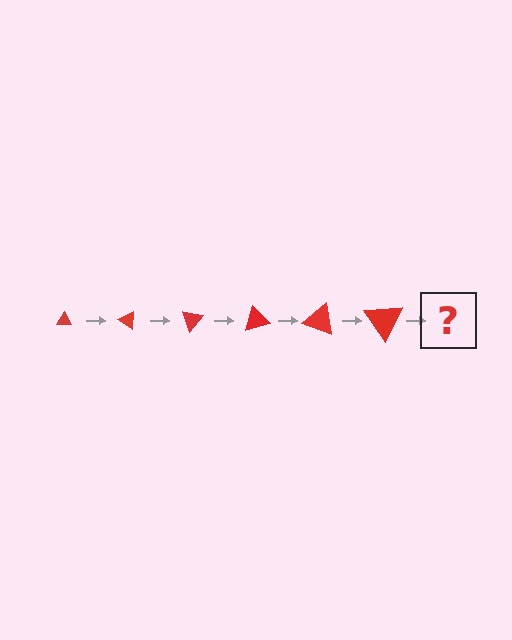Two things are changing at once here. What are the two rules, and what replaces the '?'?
The two rules are that the triangle grows larger each step and it rotates 35 degrees each step. The '?' should be a triangle, larger than the previous one and rotated 210 degrees from the start.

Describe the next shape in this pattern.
It should be a triangle, larger than the previous one and rotated 210 degrees from the start.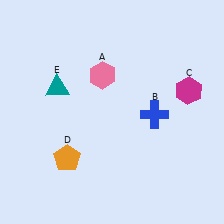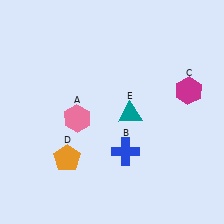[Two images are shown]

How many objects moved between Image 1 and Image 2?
3 objects moved between the two images.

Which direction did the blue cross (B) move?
The blue cross (B) moved down.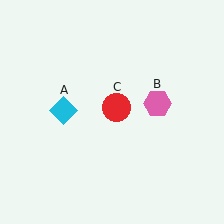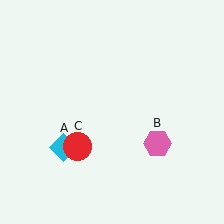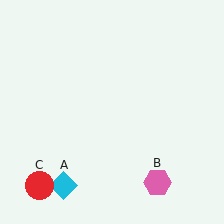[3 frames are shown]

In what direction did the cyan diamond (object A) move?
The cyan diamond (object A) moved down.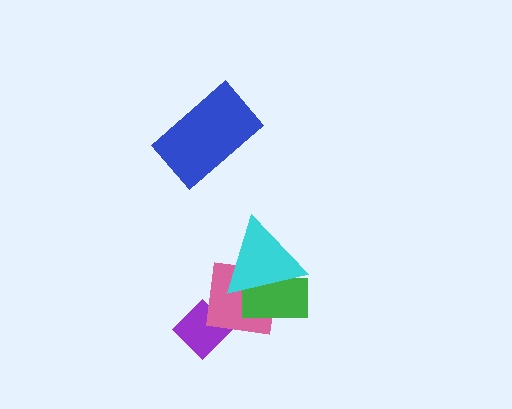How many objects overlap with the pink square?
3 objects overlap with the pink square.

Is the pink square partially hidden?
Yes, it is partially covered by another shape.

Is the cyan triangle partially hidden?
No, no other shape covers it.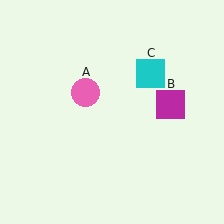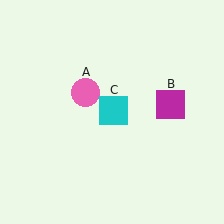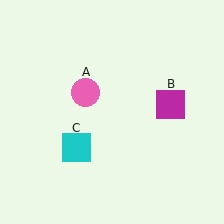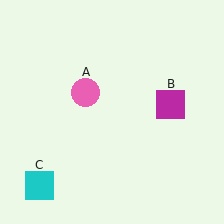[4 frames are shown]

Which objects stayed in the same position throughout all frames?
Pink circle (object A) and magenta square (object B) remained stationary.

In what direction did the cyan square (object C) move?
The cyan square (object C) moved down and to the left.